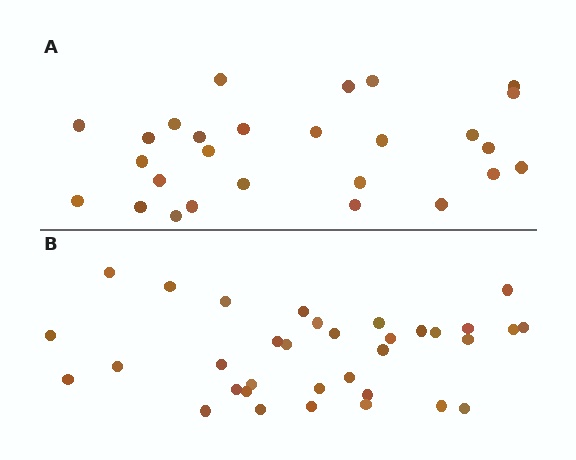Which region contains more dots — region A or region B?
Region B (the bottom region) has more dots.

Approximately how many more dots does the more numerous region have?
Region B has roughly 8 or so more dots than region A.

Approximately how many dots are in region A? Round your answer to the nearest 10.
About 30 dots. (The exact count is 27, which rounds to 30.)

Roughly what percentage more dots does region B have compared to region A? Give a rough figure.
About 25% more.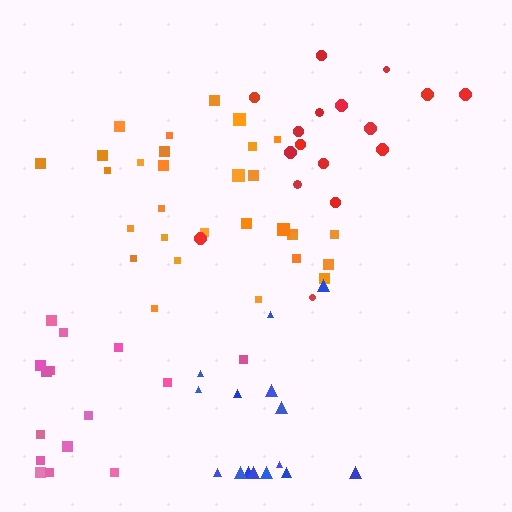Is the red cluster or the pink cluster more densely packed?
Red.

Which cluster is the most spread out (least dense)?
Pink.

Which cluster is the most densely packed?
Orange.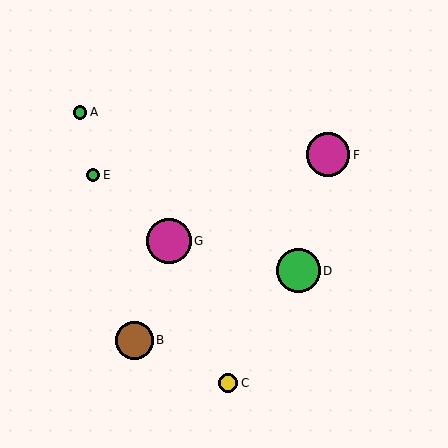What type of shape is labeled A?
Shape A is a green circle.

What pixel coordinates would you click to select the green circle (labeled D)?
Click at (298, 271) to select the green circle D.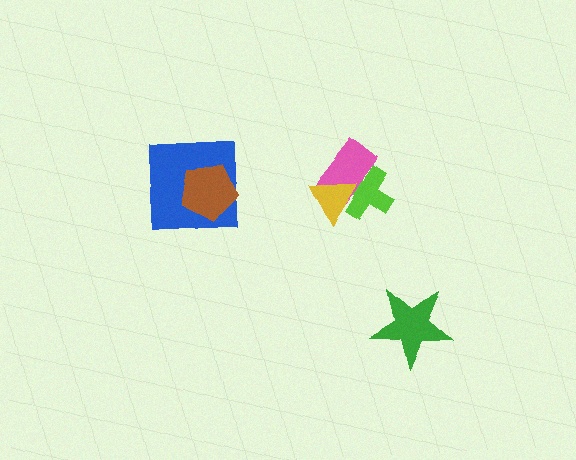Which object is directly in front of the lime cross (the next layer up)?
The pink rectangle is directly in front of the lime cross.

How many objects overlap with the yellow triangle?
2 objects overlap with the yellow triangle.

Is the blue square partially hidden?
Yes, it is partially covered by another shape.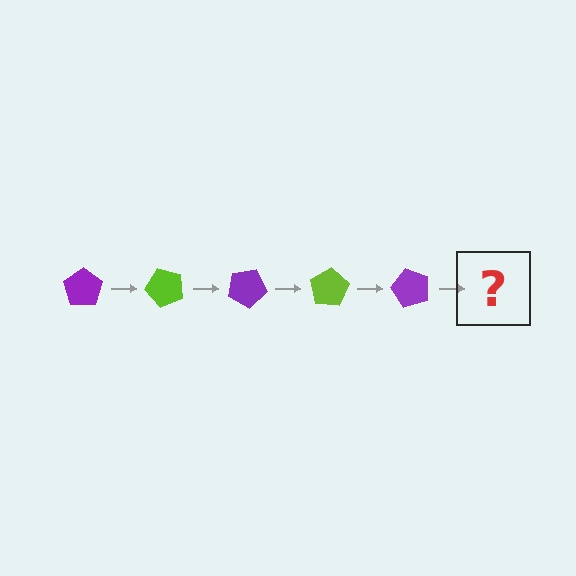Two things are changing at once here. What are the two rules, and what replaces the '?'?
The two rules are that it rotates 50 degrees each step and the color cycles through purple and lime. The '?' should be a lime pentagon, rotated 250 degrees from the start.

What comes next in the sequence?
The next element should be a lime pentagon, rotated 250 degrees from the start.